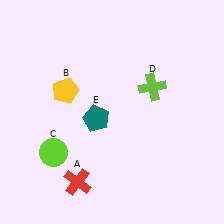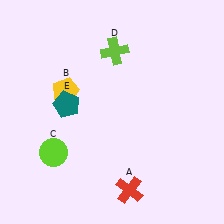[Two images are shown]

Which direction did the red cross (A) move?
The red cross (A) moved right.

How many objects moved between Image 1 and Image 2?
3 objects moved between the two images.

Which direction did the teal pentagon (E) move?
The teal pentagon (E) moved left.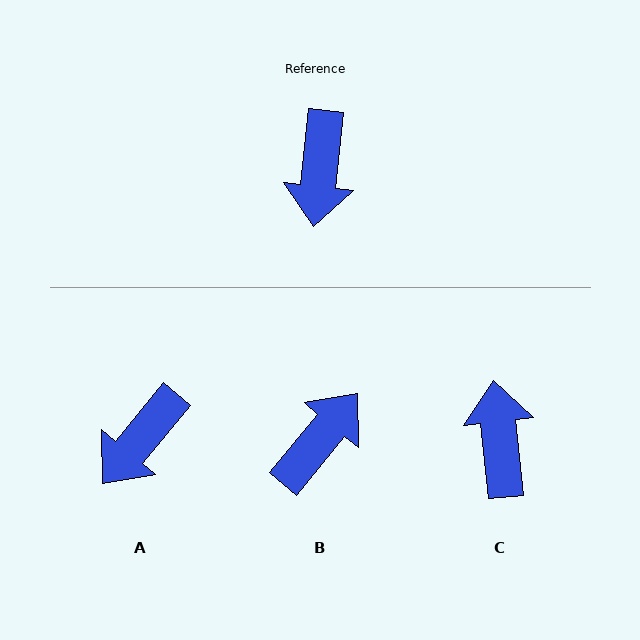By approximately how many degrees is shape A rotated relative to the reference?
Approximately 34 degrees clockwise.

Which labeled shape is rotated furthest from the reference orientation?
C, about 168 degrees away.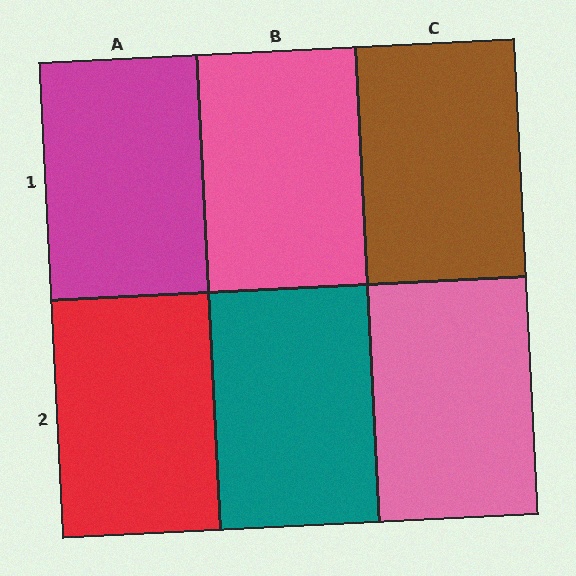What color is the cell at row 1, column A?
Magenta.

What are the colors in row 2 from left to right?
Red, teal, pink.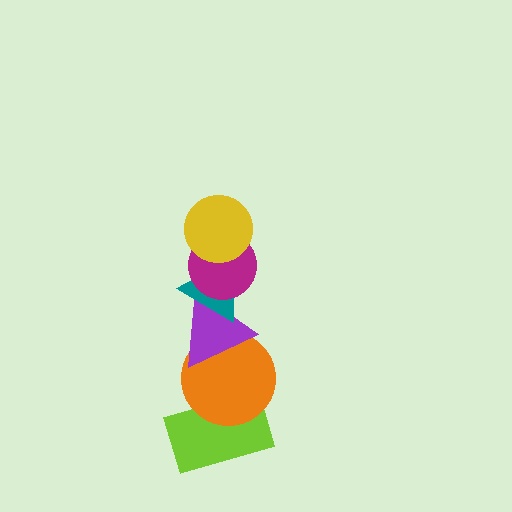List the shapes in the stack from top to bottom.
From top to bottom: the yellow circle, the magenta circle, the teal triangle, the purple triangle, the orange circle, the lime rectangle.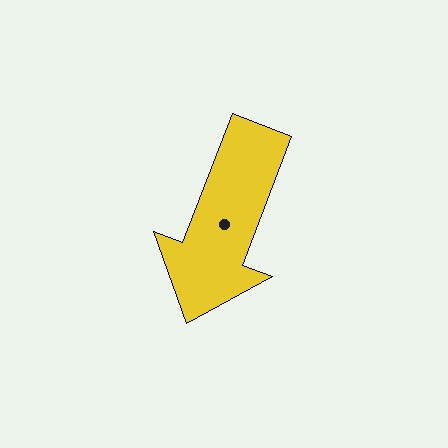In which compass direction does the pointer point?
South.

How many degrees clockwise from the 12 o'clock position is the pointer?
Approximately 201 degrees.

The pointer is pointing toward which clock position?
Roughly 7 o'clock.